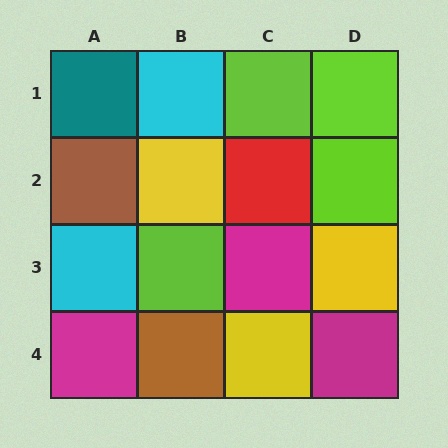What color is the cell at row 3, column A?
Cyan.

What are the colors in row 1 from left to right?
Teal, cyan, lime, lime.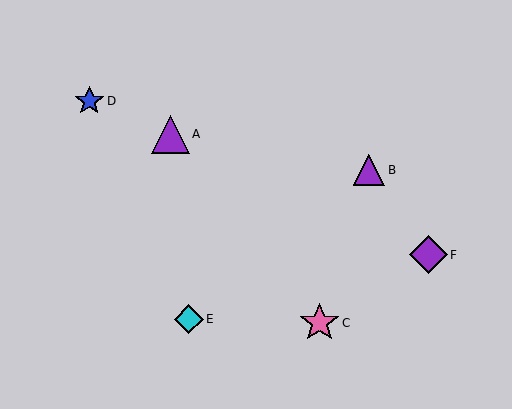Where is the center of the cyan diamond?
The center of the cyan diamond is at (189, 319).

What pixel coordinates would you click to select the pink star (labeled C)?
Click at (319, 323) to select the pink star C.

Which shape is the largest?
The pink star (labeled C) is the largest.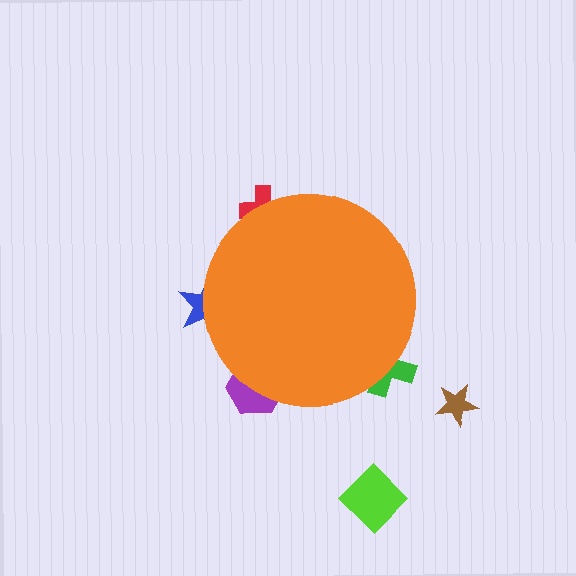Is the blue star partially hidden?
Yes, the blue star is partially hidden behind the orange circle.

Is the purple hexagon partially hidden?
Yes, the purple hexagon is partially hidden behind the orange circle.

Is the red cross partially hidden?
Yes, the red cross is partially hidden behind the orange circle.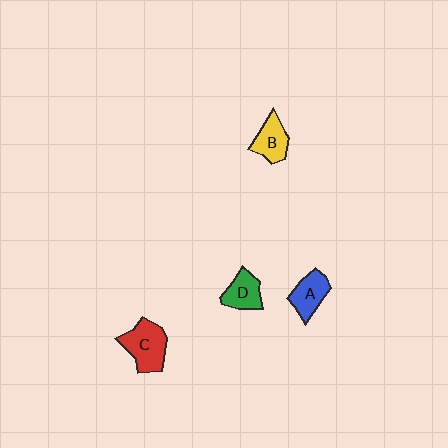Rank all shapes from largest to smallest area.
From largest to smallest: C (red), A (blue), B (yellow), D (green).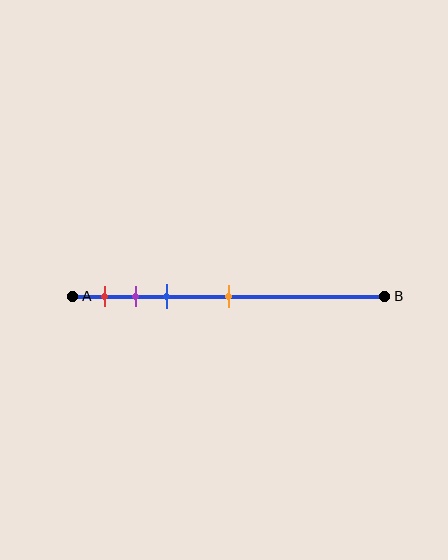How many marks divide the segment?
There are 4 marks dividing the segment.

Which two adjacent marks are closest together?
The purple and blue marks are the closest adjacent pair.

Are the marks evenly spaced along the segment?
No, the marks are not evenly spaced.